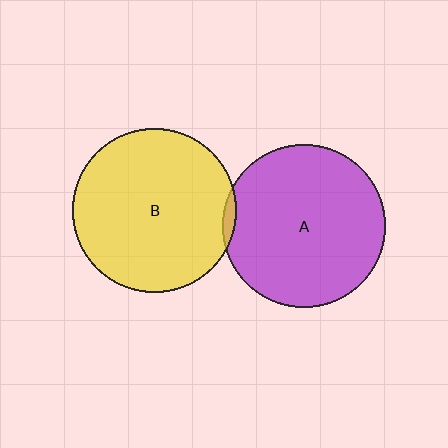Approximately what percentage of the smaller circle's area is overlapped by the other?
Approximately 5%.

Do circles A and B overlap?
Yes.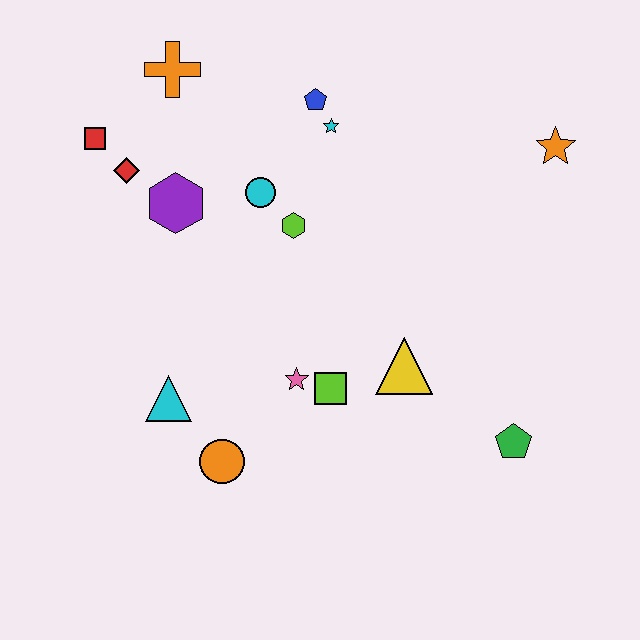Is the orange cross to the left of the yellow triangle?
Yes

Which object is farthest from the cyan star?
The green pentagon is farthest from the cyan star.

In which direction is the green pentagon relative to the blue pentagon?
The green pentagon is below the blue pentagon.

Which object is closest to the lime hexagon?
The cyan circle is closest to the lime hexagon.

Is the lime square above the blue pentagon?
No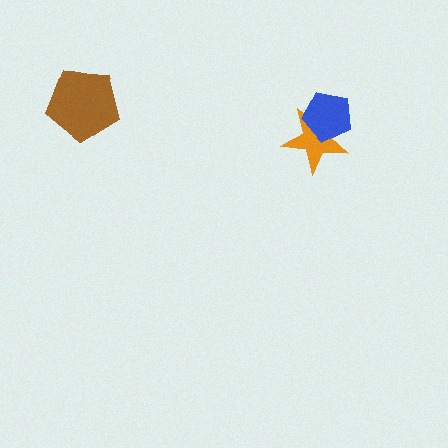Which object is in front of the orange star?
The blue pentagon is in front of the orange star.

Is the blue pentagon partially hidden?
No, no other shape covers it.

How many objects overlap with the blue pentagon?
1 object overlaps with the blue pentagon.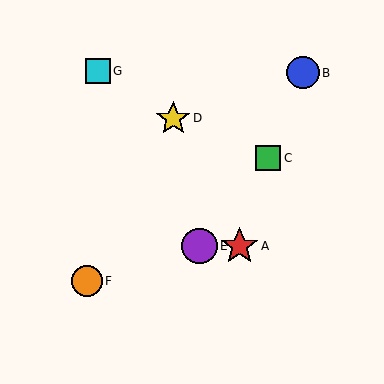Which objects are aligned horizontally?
Objects A, E are aligned horizontally.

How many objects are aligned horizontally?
2 objects (A, E) are aligned horizontally.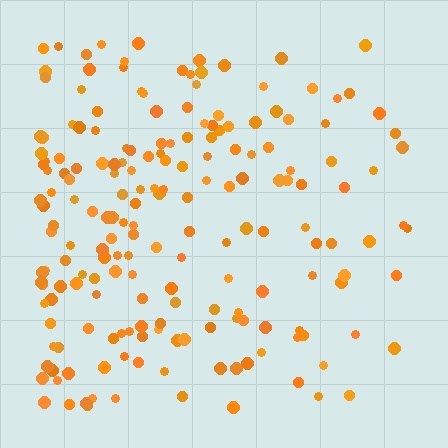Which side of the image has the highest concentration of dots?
The left.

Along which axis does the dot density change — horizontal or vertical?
Horizontal.